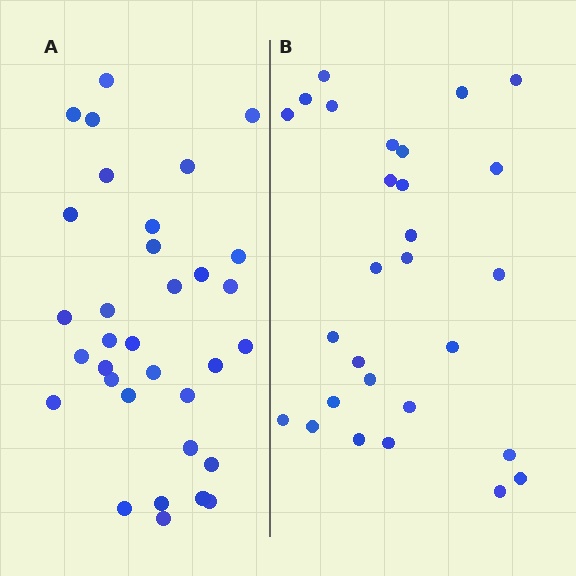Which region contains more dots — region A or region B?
Region A (the left region) has more dots.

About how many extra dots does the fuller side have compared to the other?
Region A has about 5 more dots than region B.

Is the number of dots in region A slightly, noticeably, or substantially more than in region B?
Region A has only slightly more — the two regions are fairly close. The ratio is roughly 1.2 to 1.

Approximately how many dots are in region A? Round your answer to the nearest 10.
About 30 dots. (The exact count is 33, which rounds to 30.)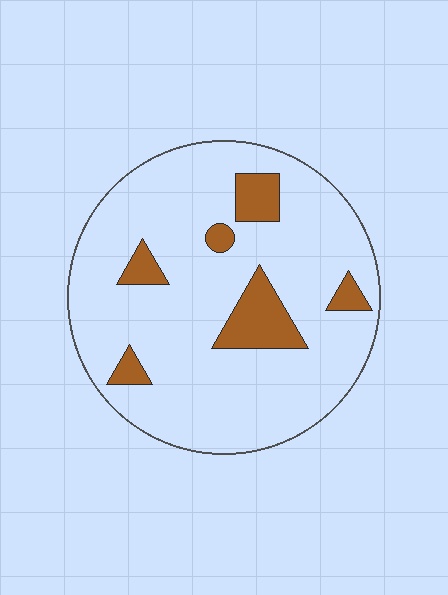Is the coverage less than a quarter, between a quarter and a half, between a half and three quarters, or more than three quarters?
Less than a quarter.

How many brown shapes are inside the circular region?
6.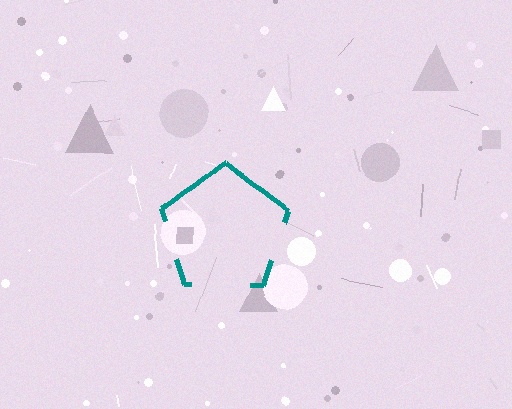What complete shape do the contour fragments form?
The contour fragments form a pentagon.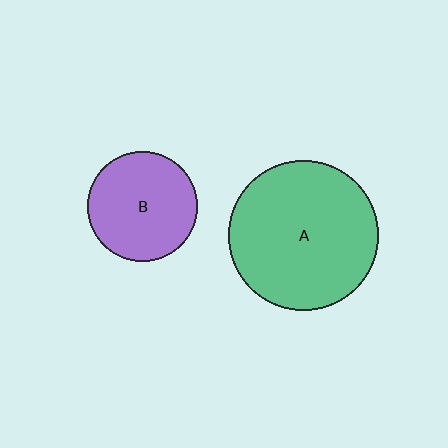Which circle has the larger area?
Circle A (green).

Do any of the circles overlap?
No, none of the circles overlap.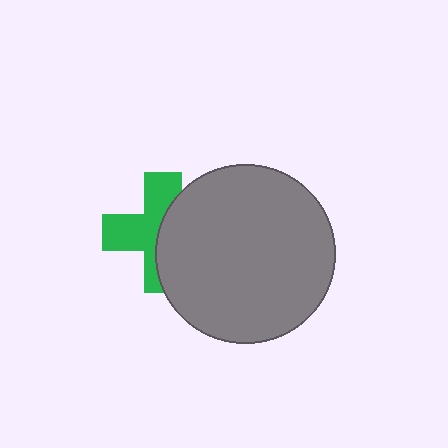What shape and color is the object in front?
The object in front is a gray circle.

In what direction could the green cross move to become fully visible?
The green cross could move left. That would shift it out from behind the gray circle entirely.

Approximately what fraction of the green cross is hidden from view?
Roughly 47% of the green cross is hidden behind the gray circle.